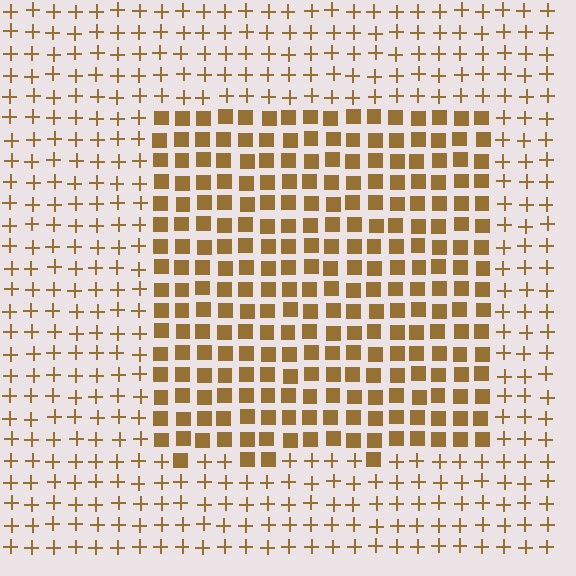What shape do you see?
I see a rectangle.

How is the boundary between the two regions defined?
The boundary is defined by a change in element shape: squares inside vs. plus signs outside. All elements share the same color and spacing.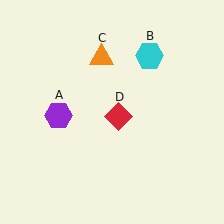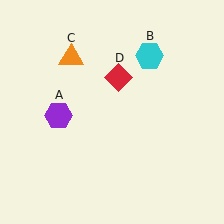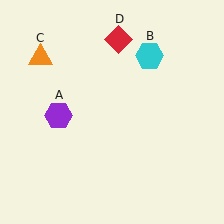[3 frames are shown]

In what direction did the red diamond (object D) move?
The red diamond (object D) moved up.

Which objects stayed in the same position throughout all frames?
Purple hexagon (object A) and cyan hexagon (object B) remained stationary.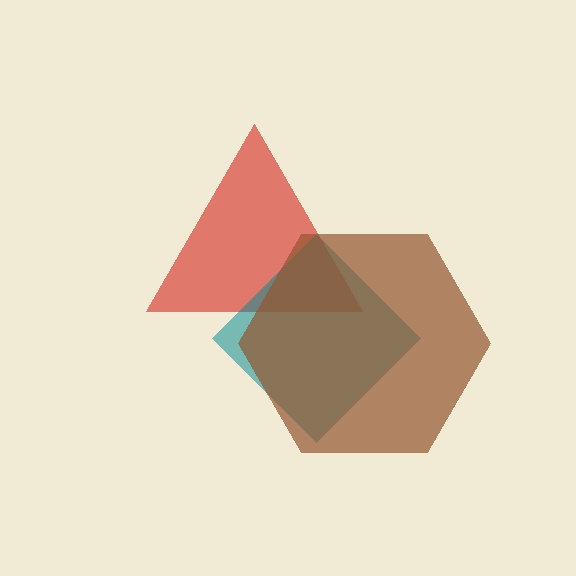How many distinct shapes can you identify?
There are 3 distinct shapes: a red triangle, a teal diamond, a brown hexagon.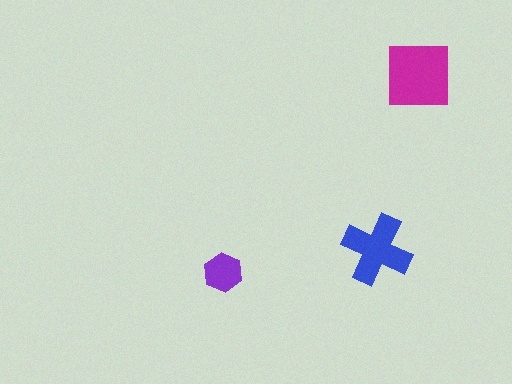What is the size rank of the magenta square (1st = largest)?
1st.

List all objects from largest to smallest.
The magenta square, the blue cross, the purple hexagon.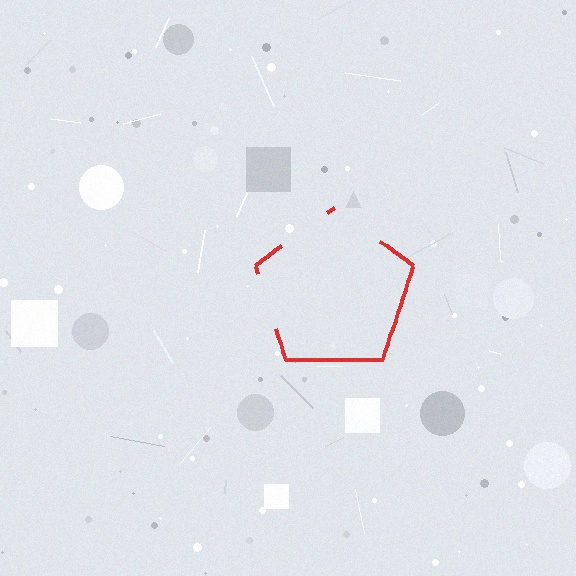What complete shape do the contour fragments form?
The contour fragments form a pentagon.